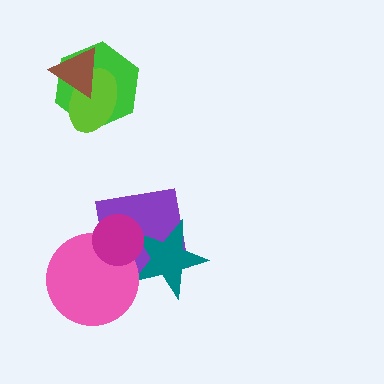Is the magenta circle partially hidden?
No, no other shape covers it.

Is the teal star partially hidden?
Yes, it is partially covered by another shape.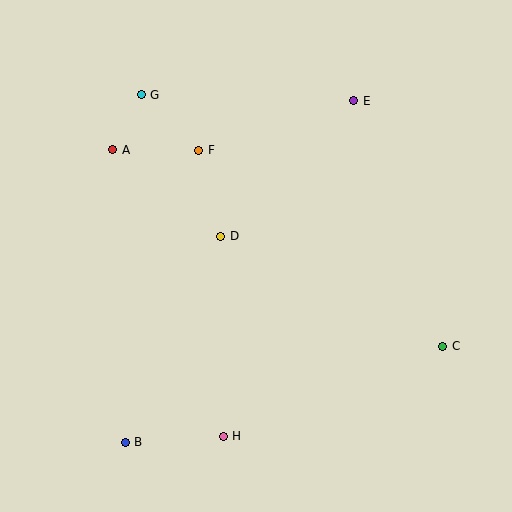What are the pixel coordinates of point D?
Point D is at (221, 236).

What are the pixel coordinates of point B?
Point B is at (125, 442).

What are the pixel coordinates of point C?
Point C is at (443, 346).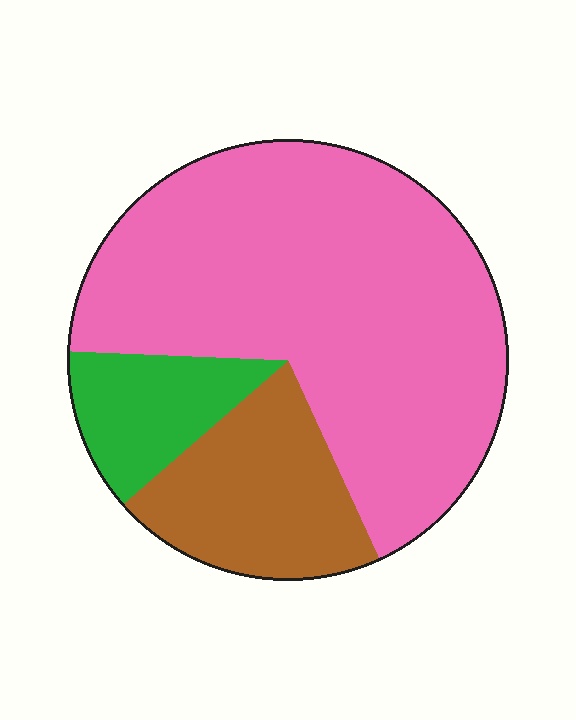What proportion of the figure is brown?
Brown takes up about one fifth (1/5) of the figure.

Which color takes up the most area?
Pink, at roughly 70%.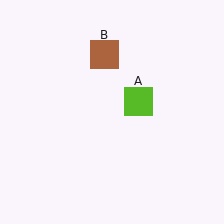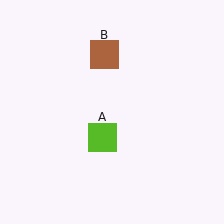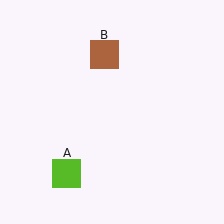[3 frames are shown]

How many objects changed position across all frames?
1 object changed position: lime square (object A).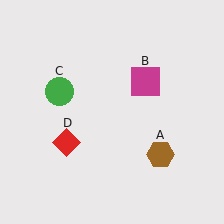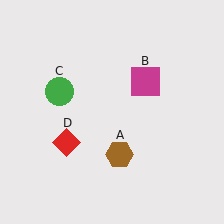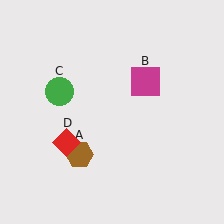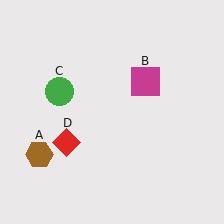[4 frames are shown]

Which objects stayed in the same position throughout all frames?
Magenta square (object B) and green circle (object C) and red diamond (object D) remained stationary.